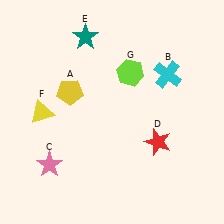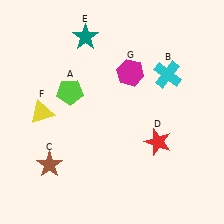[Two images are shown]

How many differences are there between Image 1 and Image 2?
There are 3 differences between the two images.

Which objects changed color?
A changed from yellow to lime. C changed from pink to brown. G changed from lime to magenta.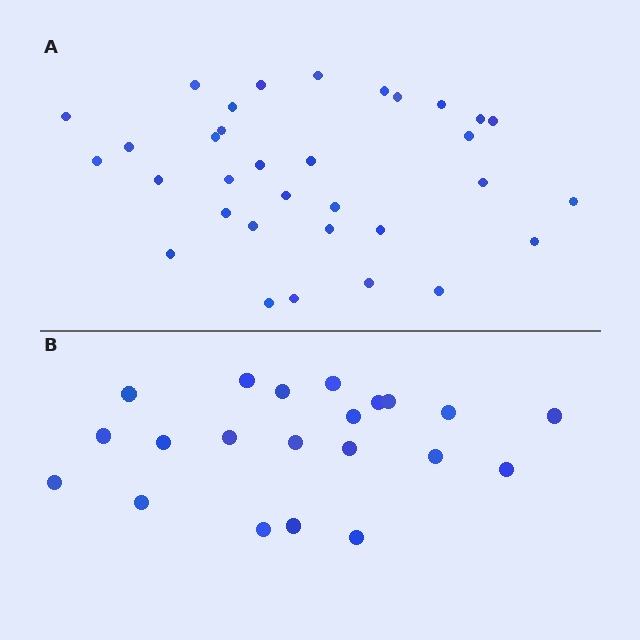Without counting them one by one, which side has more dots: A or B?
Region A (the top region) has more dots.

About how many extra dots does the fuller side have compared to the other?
Region A has roughly 12 or so more dots than region B.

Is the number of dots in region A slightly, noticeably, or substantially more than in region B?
Region A has substantially more. The ratio is roughly 1.6 to 1.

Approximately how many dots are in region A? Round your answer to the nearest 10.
About 30 dots. (The exact count is 33, which rounds to 30.)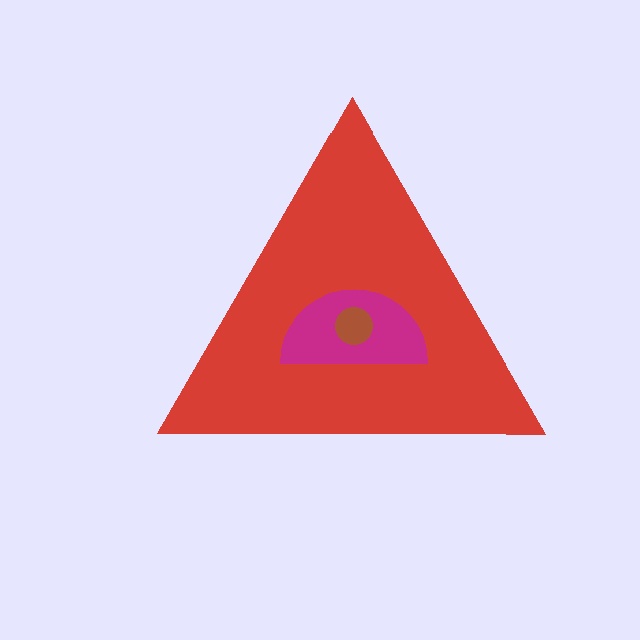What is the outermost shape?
The red triangle.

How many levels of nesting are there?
3.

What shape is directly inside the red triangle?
The magenta semicircle.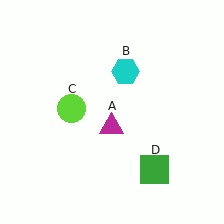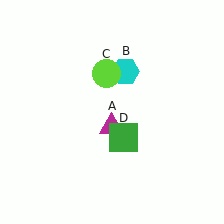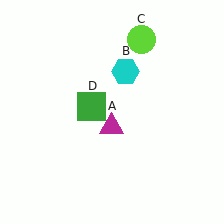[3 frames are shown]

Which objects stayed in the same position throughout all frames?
Magenta triangle (object A) and cyan hexagon (object B) remained stationary.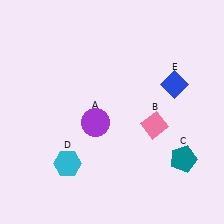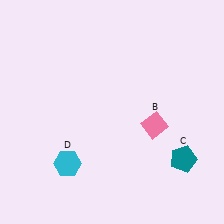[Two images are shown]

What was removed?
The blue diamond (E), the purple circle (A) were removed in Image 2.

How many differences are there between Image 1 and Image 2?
There are 2 differences between the two images.